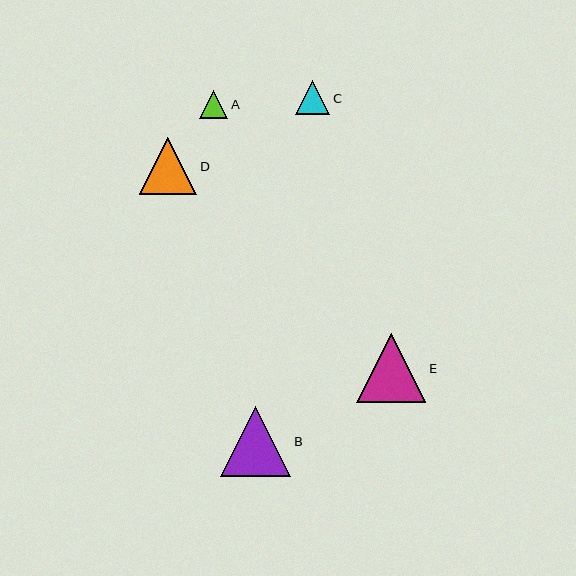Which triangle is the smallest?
Triangle A is the smallest with a size of approximately 29 pixels.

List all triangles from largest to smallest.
From largest to smallest: B, E, D, C, A.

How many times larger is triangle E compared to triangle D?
Triangle E is approximately 1.2 times the size of triangle D.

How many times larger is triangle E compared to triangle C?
Triangle E is approximately 2.0 times the size of triangle C.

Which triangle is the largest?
Triangle B is the largest with a size of approximately 70 pixels.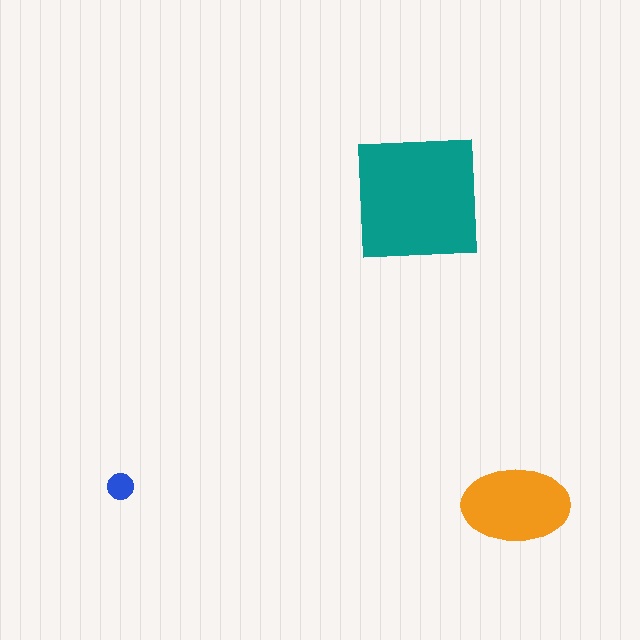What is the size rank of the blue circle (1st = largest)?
3rd.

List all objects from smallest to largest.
The blue circle, the orange ellipse, the teal square.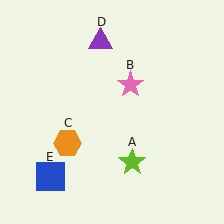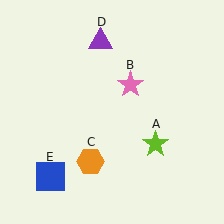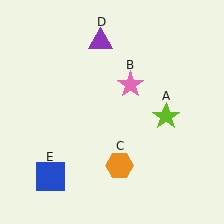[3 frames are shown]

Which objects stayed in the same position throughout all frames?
Pink star (object B) and purple triangle (object D) and blue square (object E) remained stationary.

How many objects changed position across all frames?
2 objects changed position: lime star (object A), orange hexagon (object C).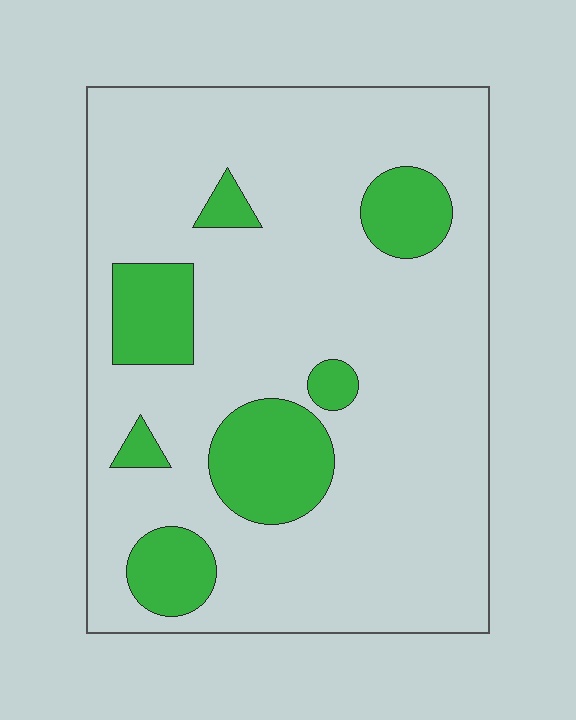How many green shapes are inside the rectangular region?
7.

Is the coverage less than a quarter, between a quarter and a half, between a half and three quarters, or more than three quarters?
Less than a quarter.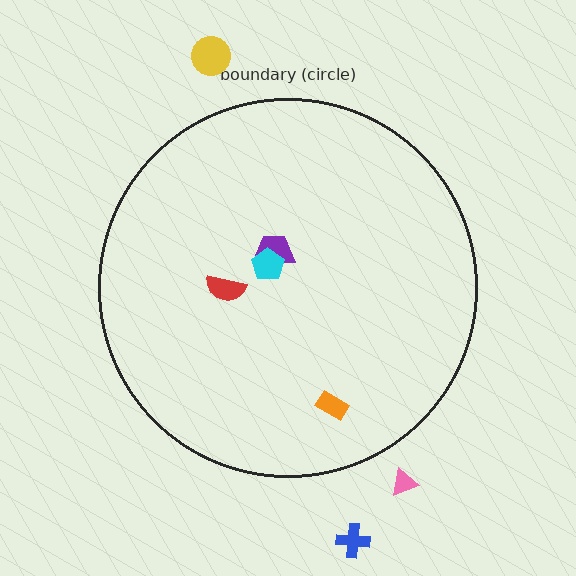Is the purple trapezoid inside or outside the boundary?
Inside.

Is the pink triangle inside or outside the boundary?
Outside.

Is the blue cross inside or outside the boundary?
Outside.